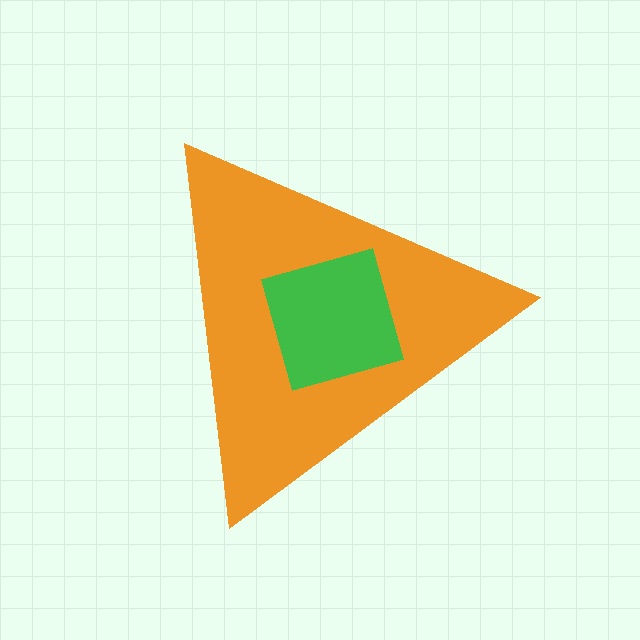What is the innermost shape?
The green square.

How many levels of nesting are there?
2.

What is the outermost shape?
The orange triangle.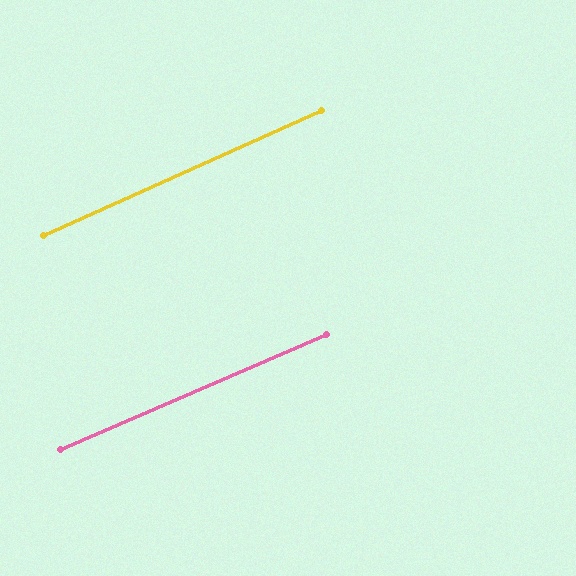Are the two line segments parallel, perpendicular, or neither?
Parallel — their directions differ by only 0.9°.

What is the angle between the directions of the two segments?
Approximately 1 degree.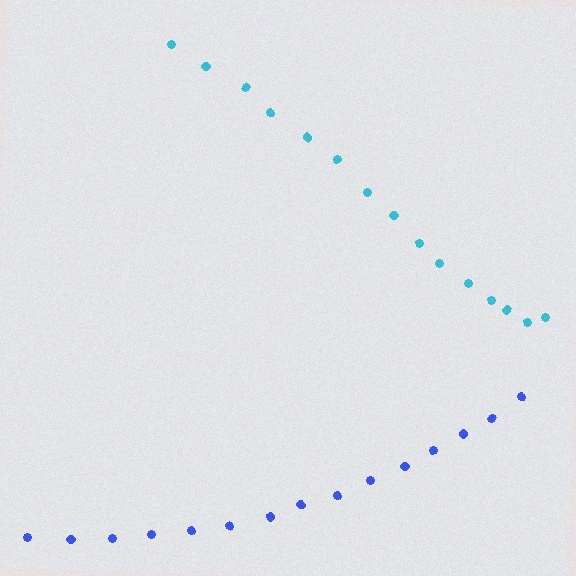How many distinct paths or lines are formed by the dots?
There are 2 distinct paths.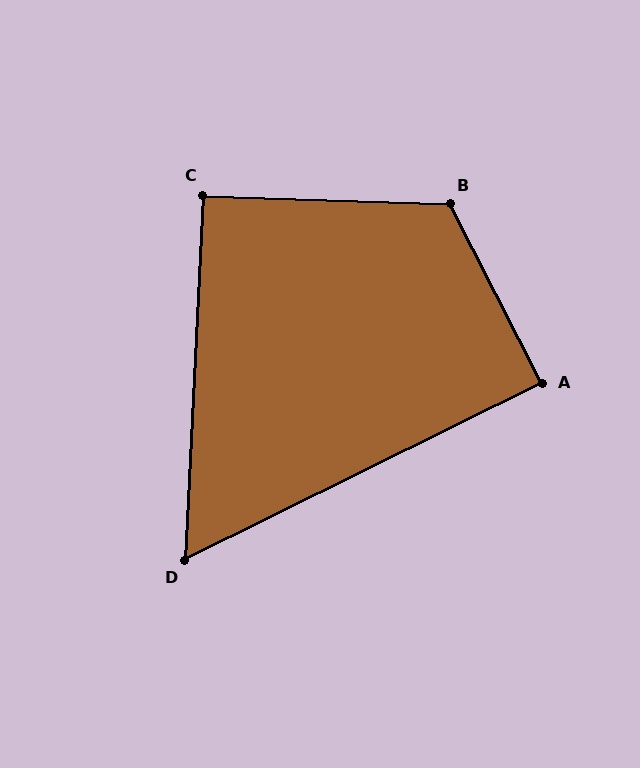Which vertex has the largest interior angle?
B, at approximately 119 degrees.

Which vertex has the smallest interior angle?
D, at approximately 61 degrees.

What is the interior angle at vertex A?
Approximately 89 degrees (approximately right).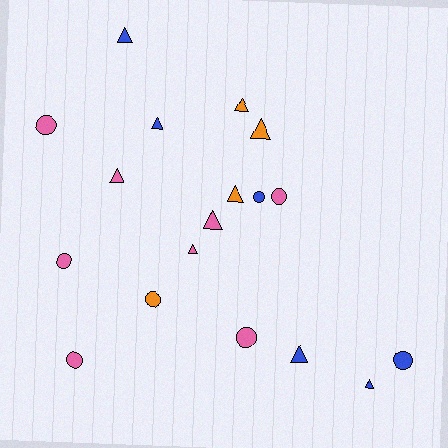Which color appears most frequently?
Pink, with 8 objects.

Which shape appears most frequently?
Triangle, with 10 objects.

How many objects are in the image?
There are 18 objects.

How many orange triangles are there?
There are 3 orange triangles.